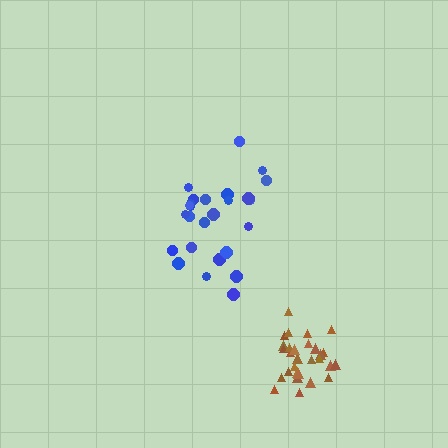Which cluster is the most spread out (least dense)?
Blue.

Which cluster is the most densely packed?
Brown.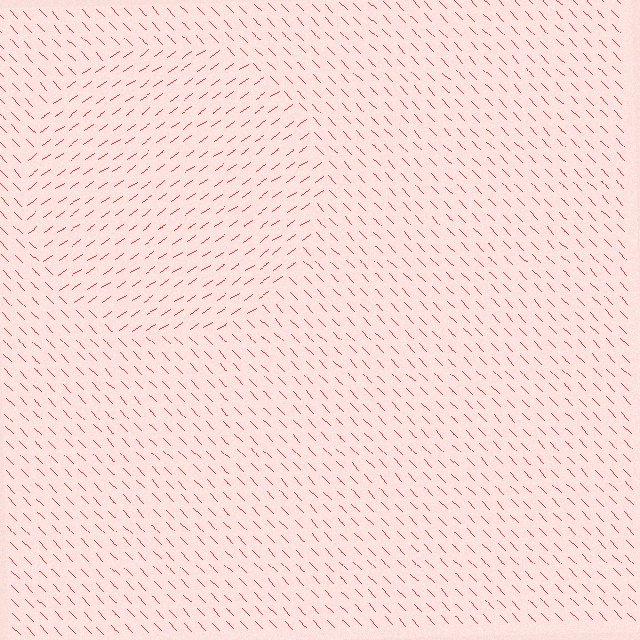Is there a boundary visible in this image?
Yes, there is a texture boundary formed by a change in line orientation.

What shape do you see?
I see a circle.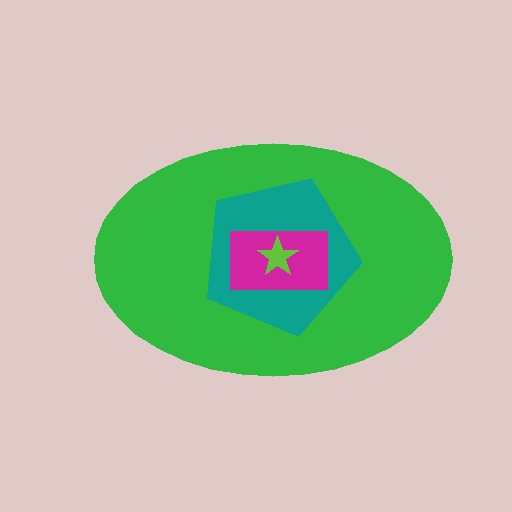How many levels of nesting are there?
4.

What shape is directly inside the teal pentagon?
The magenta rectangle.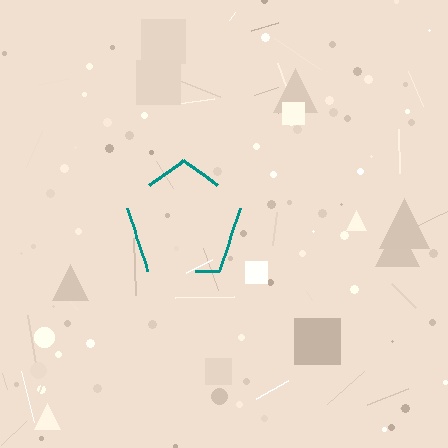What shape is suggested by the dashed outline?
The dashed outline suggests a pentagon.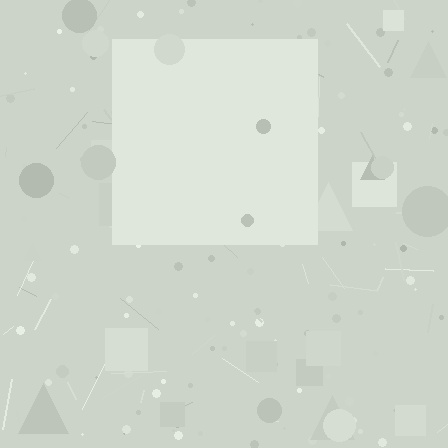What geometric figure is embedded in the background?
A square is embedded in the background.